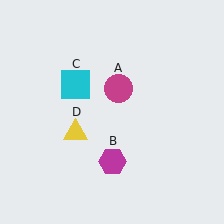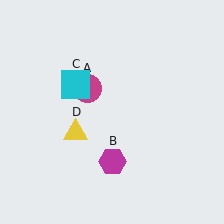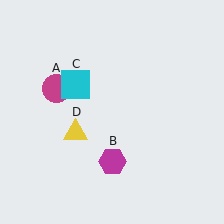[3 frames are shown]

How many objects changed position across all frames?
1 object changed position: magenta circle (object A).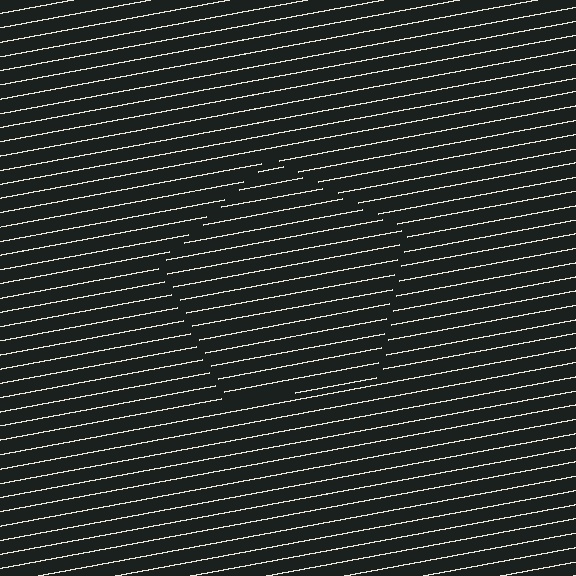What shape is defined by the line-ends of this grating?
An illusory pentagon. The interior of the shape contains the same grating, shifted by half a period — the contour is defined by the phase discontinuity where line-ends from the inner and outer gratings abut.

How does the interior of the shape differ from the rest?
The interior of the shape contains the same grating, shifted by half a period — the contour is defined by the phase discontinuity where line-ends from the inner and outer gratings abut.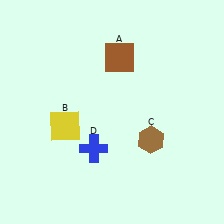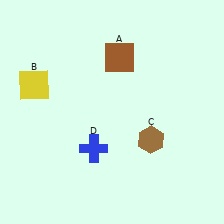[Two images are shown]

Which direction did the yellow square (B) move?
The yellow square (B) moved up.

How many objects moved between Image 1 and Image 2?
1 object moved between the two images.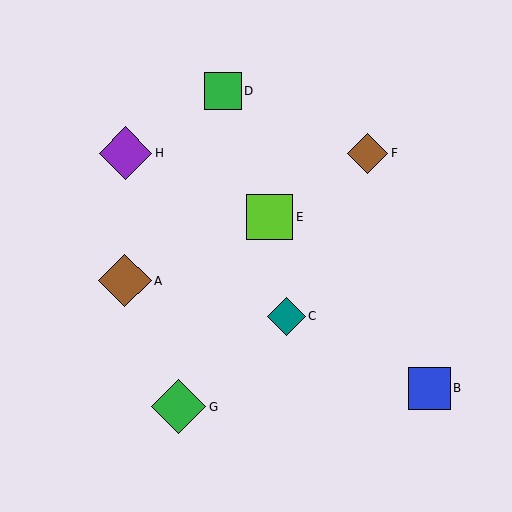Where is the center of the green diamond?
The center of the green diamond is at (178, 407).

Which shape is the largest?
The green diamond (labeled G) is the largest.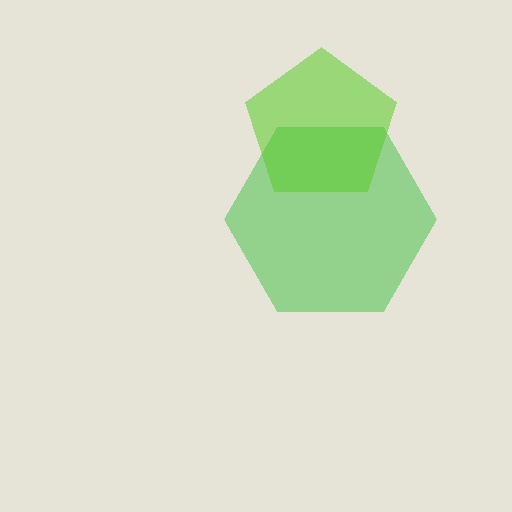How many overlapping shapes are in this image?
There are 2 overlapping shapes in the image.